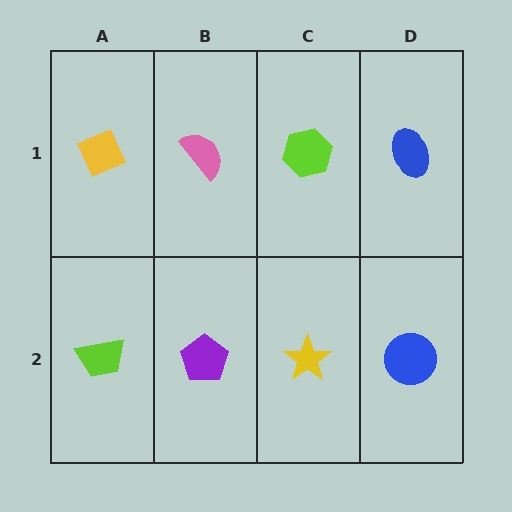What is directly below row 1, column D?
A blue circle.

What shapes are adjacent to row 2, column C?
A lime hexagon (row 1, column C), a purple pentagon (row 2, column B), a blue circle (row 2, column D).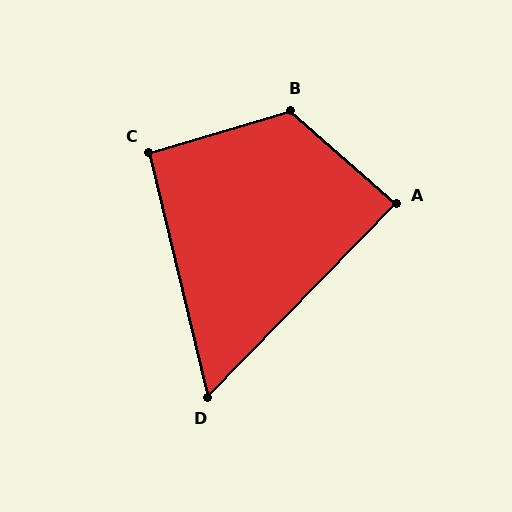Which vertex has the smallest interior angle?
D, at approximately 58 degrees.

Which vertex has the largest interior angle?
B, at approximately 122 degrees.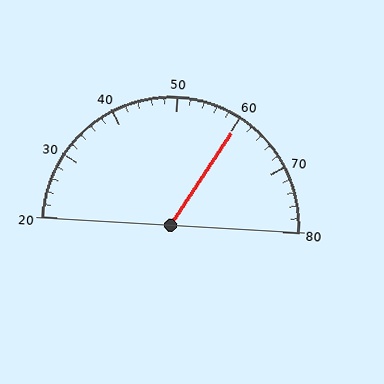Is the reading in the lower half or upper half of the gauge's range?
The reading is in the upper half of the range (20 to 80).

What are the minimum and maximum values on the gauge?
The gauge ranges from 20 to 80.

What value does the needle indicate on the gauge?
The needle indicates approximately 60.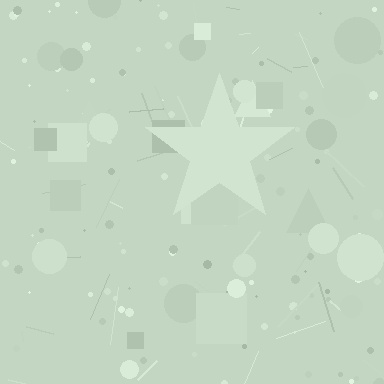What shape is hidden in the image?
A star is hidden in the image.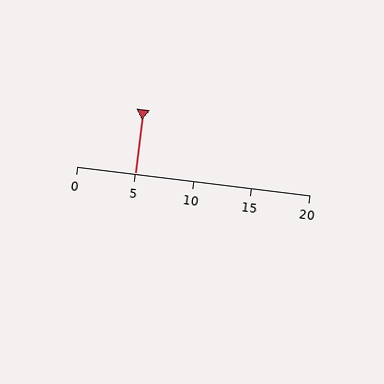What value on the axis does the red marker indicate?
The marker indicates approximately 5.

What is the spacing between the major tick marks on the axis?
The major ticks are spaced 5 apart.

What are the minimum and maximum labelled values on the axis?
The axis runs from 0 to 20.